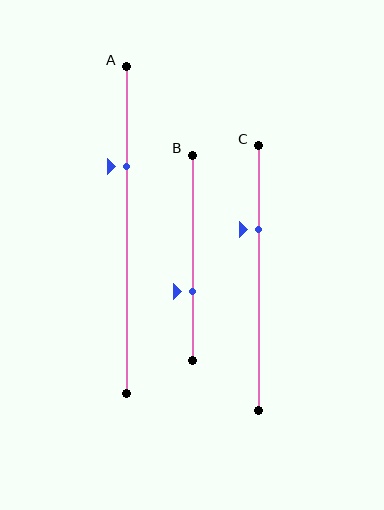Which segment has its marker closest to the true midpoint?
Segment B has its marker closest to the true midpoint.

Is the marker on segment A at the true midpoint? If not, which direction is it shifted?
No, the marker on segment A is shifted upward by about 20% of the segment length.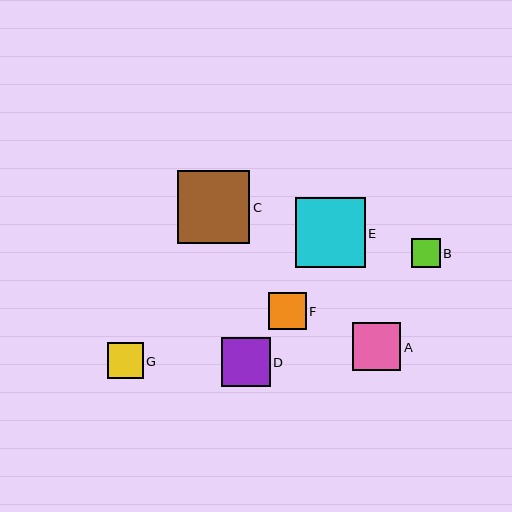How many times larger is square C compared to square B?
Square C is approximately 2.5 times the size of square B.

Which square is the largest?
Square C is the largest with a size of approximately 72 pixels.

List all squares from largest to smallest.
From largest to smallest: C, E, D, A, F, G, B.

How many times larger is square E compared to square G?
Square E is approximately 2.0 times the size of square G.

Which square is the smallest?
Square B is the smallest with a size of approximately 29 pixels.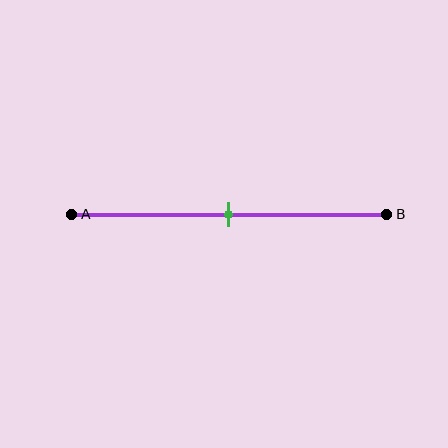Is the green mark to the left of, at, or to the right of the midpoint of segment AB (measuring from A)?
The green mark is approximately at the midpoint of segment AB.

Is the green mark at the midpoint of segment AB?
Yes, the mark is approximately at the midpoint.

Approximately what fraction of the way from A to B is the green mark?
The green mark is approximately 50% of the way from A to B.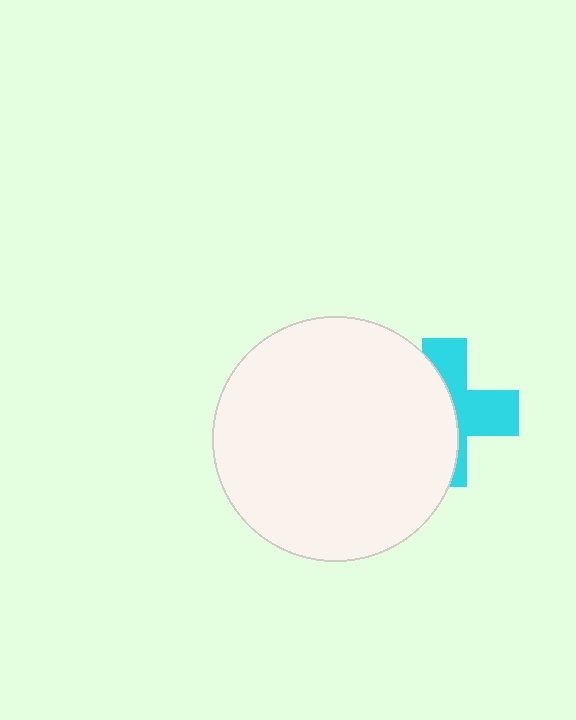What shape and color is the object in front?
The object in front is a white circle.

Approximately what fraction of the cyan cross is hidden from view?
Roughly 54% of the cyan cross is hidden behind the white circle.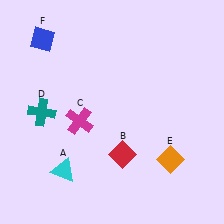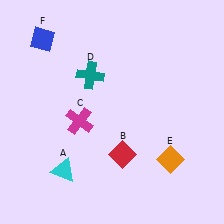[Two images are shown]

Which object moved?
The teal cross (D) moved right.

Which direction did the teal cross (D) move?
The teal cross (D) moved right.